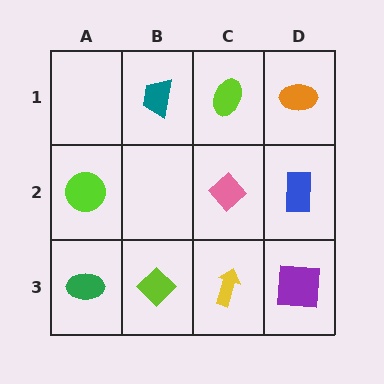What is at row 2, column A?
A lime circle.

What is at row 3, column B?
A lime diamond.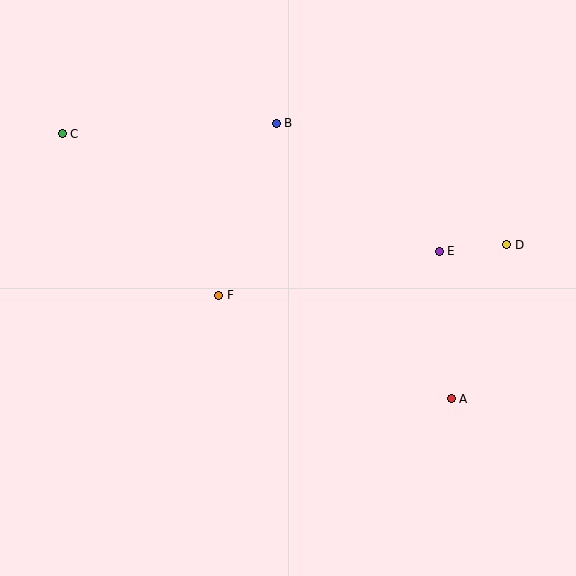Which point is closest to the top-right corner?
Point D is closest to the top-right corner.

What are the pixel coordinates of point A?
Point A is at (451, 399).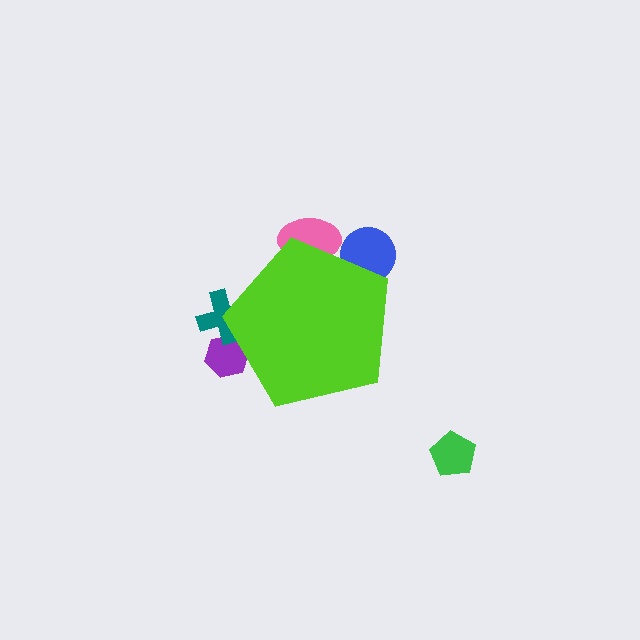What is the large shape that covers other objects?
A lime pentagon.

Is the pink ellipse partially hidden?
Yes, the pink ellipse is partially hidden behind the lime pentagon.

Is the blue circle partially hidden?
Yes, the blue circle is partially hidden behind the lime pentagon.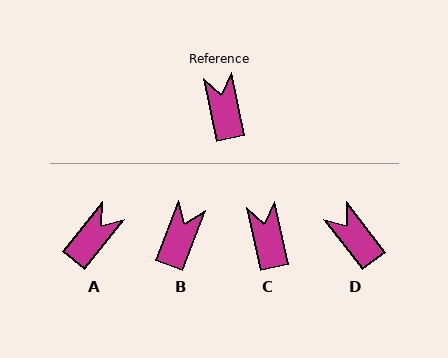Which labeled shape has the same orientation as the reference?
C.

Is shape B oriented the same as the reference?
No, it is off by about 33 degrees.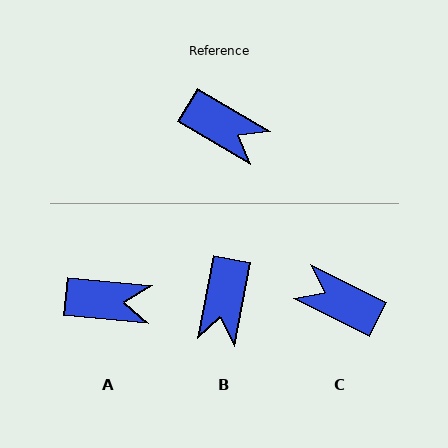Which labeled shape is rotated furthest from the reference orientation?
C, about 176 degrees away.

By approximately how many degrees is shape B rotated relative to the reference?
Approximately 70 degrees clockwise.